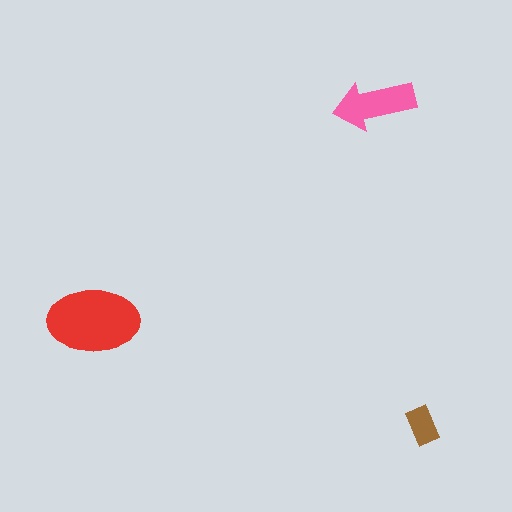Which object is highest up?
The pink arrow is topmost.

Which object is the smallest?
The brown rectangle.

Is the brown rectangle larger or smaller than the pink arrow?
Smaller.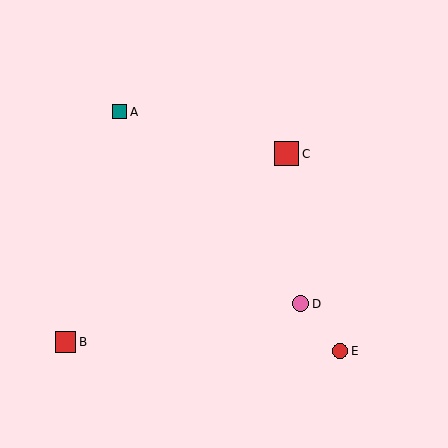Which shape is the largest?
The red square (labeled C) is the largest.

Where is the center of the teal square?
The center of the teal square is at (120, 112).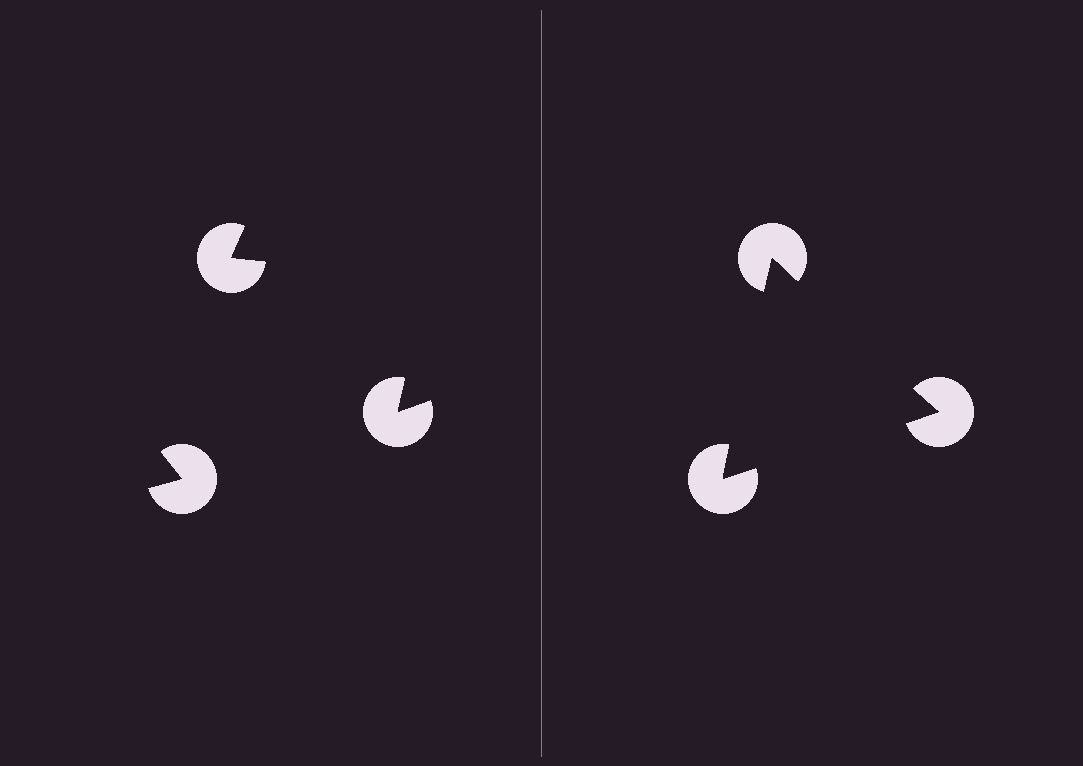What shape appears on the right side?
An illusory triangle.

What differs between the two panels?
The pac-man discs are positioned identically on both sides; only the wedge orientations differ. On the right they align to a triangle; on the left they are misaligned.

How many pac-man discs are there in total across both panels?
6 — 3 on each side.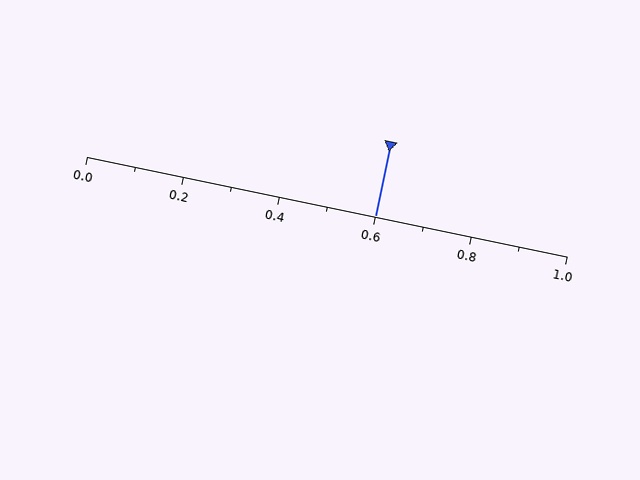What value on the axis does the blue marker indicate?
The marker indicates approximately 0.6.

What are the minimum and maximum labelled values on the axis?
The axis runs from 0.0 to 1.0.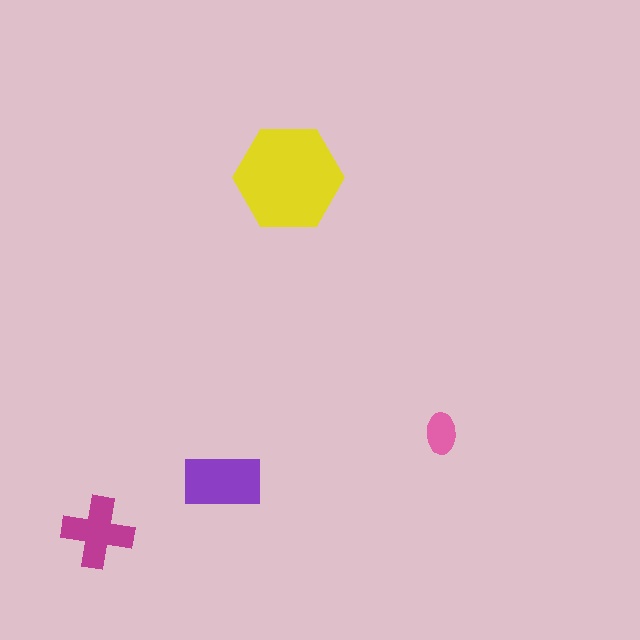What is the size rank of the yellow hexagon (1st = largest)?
1st.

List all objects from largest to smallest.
The yellow hexagon, the purple rectangle, the magenta cross, the pink ellipse.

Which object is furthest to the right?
The pink ellipse is rightmost.